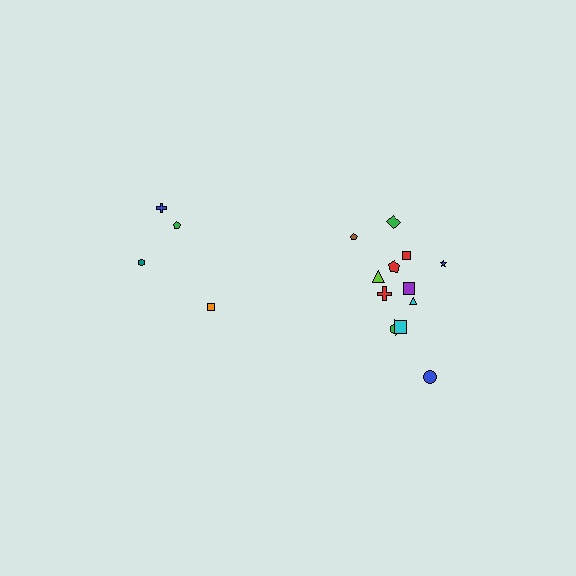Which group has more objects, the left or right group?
The right group.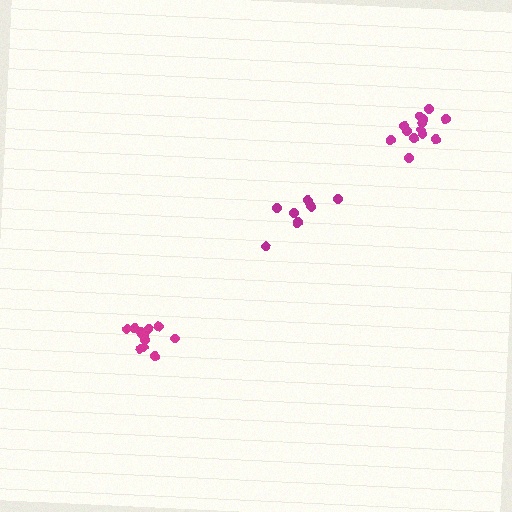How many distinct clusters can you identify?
There are 3 distinct clusters.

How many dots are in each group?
Group 1: 13 dots, Group 2: 11 dots, Group 3: 8 dots (32 total).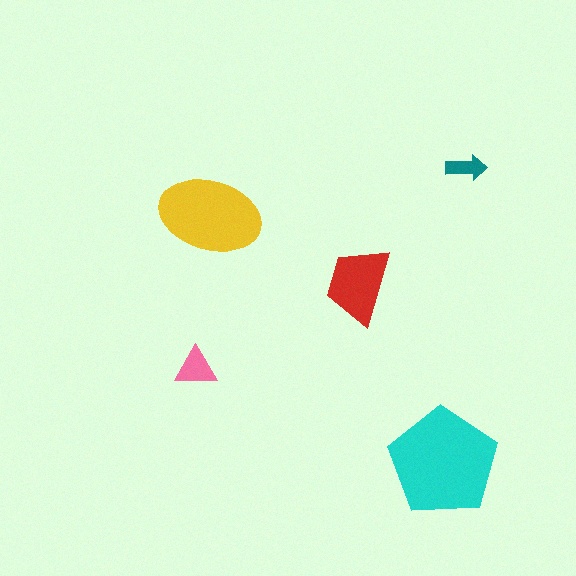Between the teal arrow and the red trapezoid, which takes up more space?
The red trapezoid.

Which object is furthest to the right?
The teal arrow is rightmost.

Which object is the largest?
The cyan pentagon.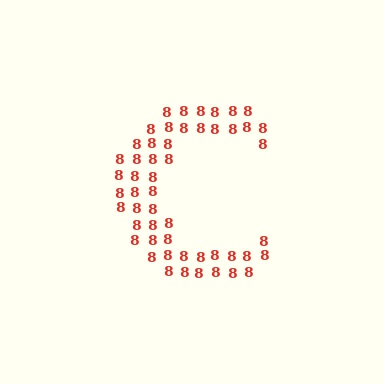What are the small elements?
The small elements are digit 8's.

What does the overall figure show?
The overall figure shows the letter C.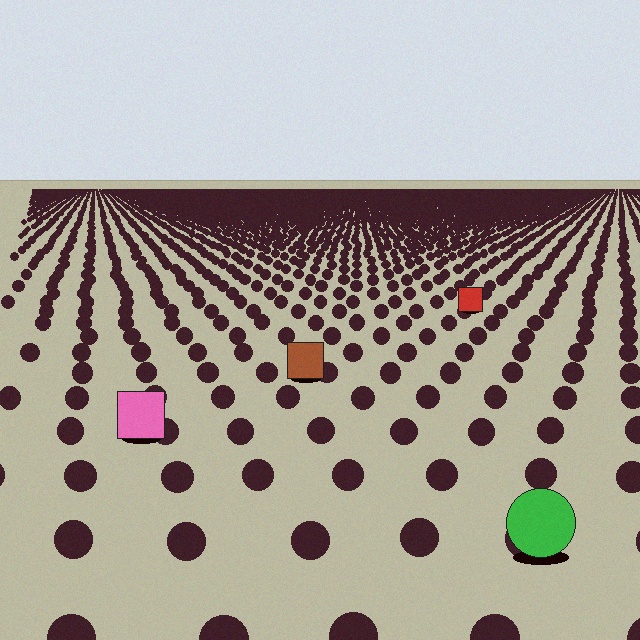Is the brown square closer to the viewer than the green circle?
No. The green circle is closer — you can tell from the texture gradient: the ground texture is coarser near it.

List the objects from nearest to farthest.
From nearest to farthest: the green circle, the pink square, the brown square, the red square.